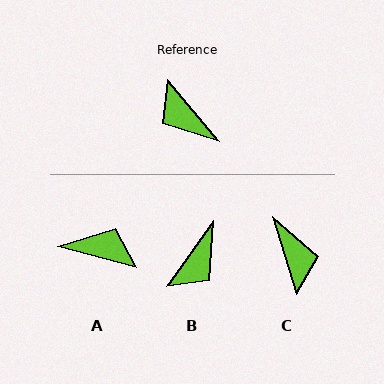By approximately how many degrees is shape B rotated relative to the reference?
Approximately 104 degrees counter-clockwise.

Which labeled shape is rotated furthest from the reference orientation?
C, about 157 degrees away.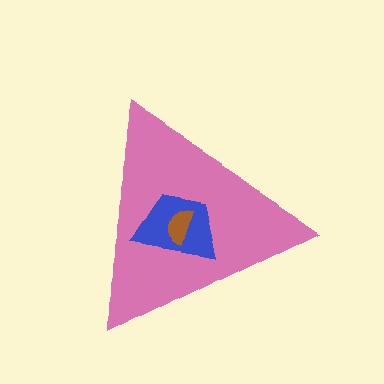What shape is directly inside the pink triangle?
The blue trapezoid.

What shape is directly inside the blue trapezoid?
The brown semicircle.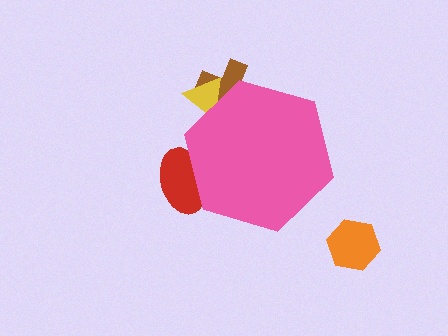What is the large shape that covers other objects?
A pink hexagon.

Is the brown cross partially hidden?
Yes, the brown cross is partially hidden behind the pink hexagon.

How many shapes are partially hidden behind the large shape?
3 shapes are partially hidden.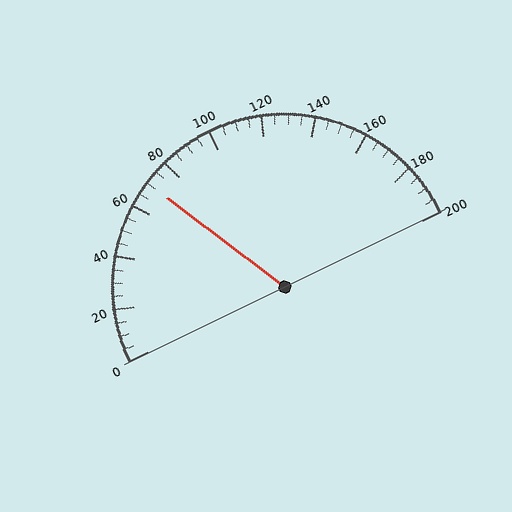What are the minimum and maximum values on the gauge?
The gauge ranges from 0 to 200.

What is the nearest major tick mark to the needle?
The nearest major tick mark is 80.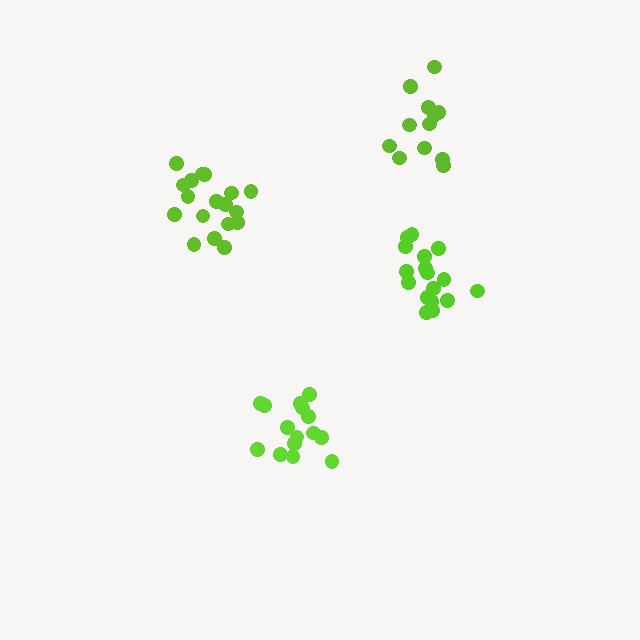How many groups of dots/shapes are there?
There are 4 groups.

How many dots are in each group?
Group 1: 18 dots, Group 2: 18 dots, Group 3: 12 dots, Group 4: 15 dots (63 total).